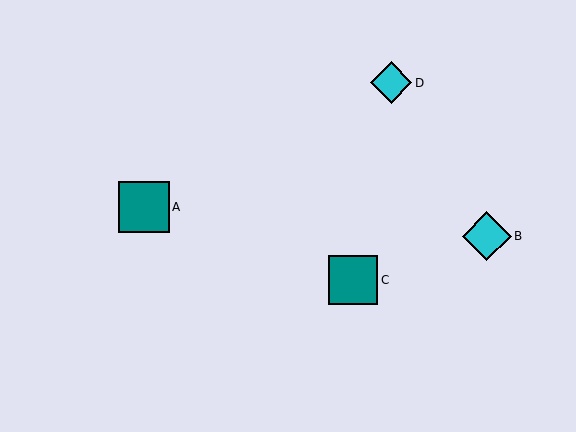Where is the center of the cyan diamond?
The center of the cyan diamond is at (391, 83).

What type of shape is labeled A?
Shape A is a teal square.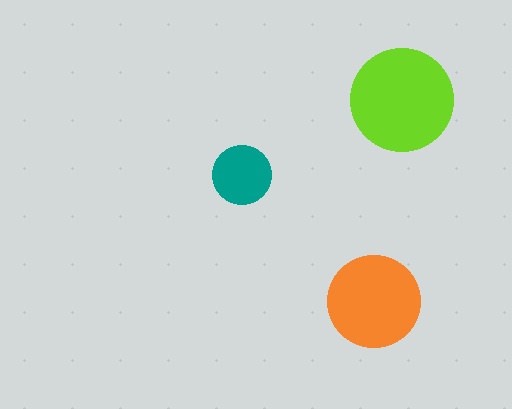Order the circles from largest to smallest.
the lime one, the orange one, the teal one.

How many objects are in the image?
There are 3 objects in the image.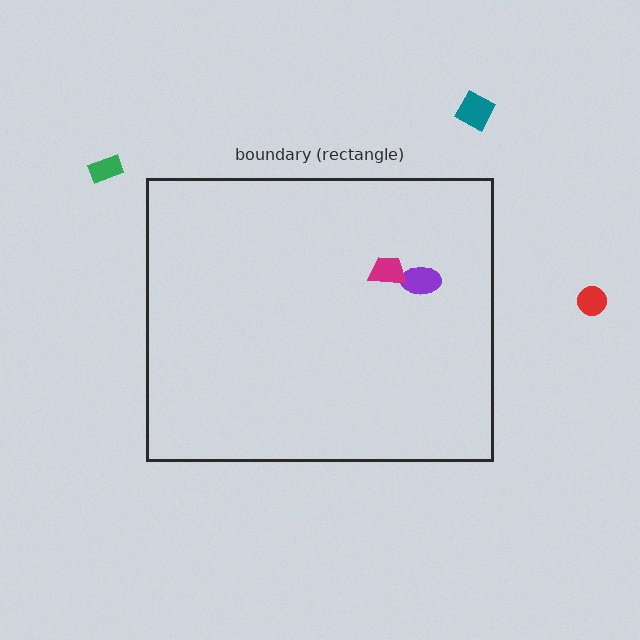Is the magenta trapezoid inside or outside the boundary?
Inside.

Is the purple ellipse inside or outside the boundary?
Inside.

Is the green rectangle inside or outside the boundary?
Outside.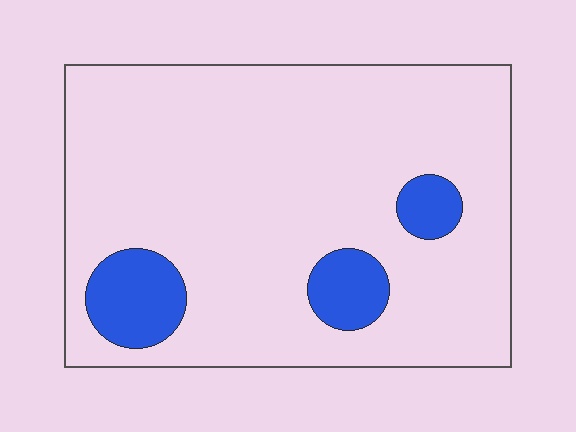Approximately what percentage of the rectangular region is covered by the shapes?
Approximately 10%.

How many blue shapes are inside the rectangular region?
3.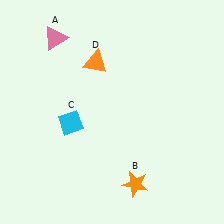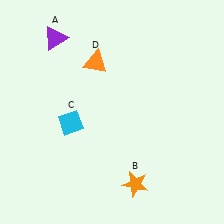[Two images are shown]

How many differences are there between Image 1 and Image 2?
There is 1 difference between the two images.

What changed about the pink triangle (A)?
In Image 1, A is pink. In Image 2, it changed to purple.